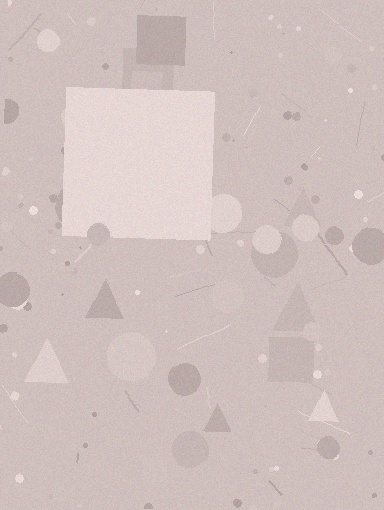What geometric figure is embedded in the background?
A square is embedded in the background.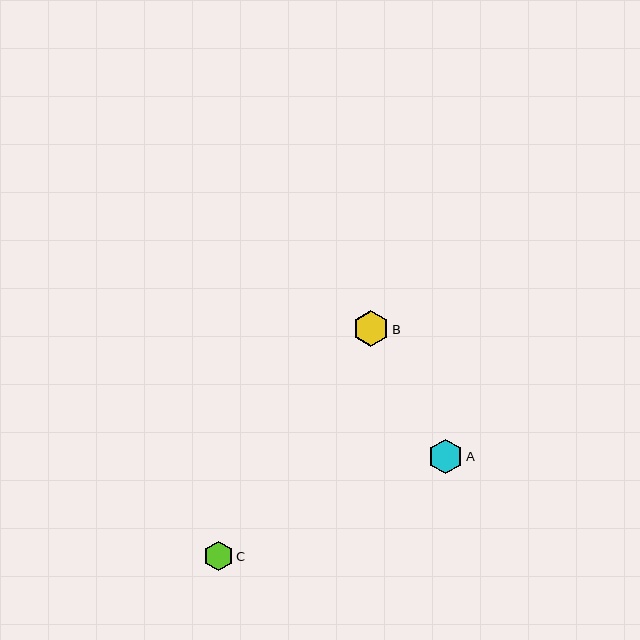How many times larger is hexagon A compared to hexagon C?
Hexagon A is approximately 1.2 times the size of hexagon C.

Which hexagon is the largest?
Hexagon B is the largest with a size of approximately 36 pixels.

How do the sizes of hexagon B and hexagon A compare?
Hexagon B and hexagon A are approximately the same size.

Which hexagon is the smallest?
Hexagon C is the smallest with a size of approximately 29 pixels.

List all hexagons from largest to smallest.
From largest to smallest: B, A, C.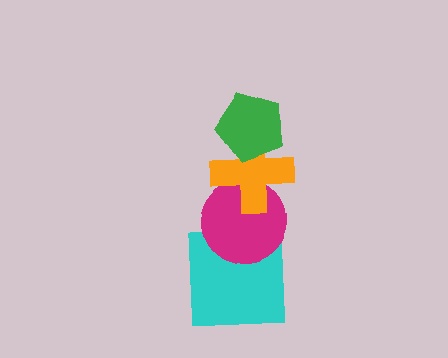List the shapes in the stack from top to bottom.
From top to bottom: the green pentagon, the orange cross, the magenta circle, the cyan square.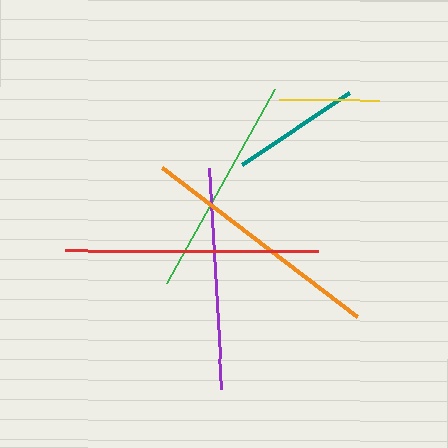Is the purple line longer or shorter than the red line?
The red line is longer than the purple line.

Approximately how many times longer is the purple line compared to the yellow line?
The purple line is approximately 2.2 times the length of the yellow line.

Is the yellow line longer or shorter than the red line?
The red line is longer than the yellow line.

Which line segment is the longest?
The red line is the longest at approximately 253 pixels.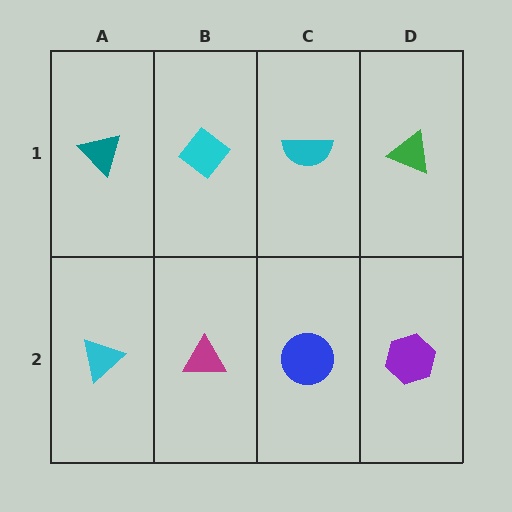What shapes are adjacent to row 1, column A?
A cyan triangle (row 2, column A), a cyan diamond (row 1, column B).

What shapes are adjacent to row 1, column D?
A purple hexagon (row 2, column D), a cyan semicircle (row 1, column C).